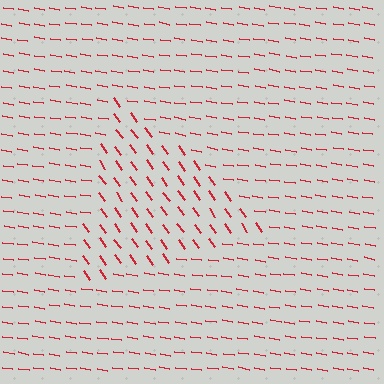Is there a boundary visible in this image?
Yes, there is a texture boundary formed by a change in line orientation.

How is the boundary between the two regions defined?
The boundary is defined purely by a change in line orientation (approximately 45 degrees difference). All lines are the same color and thickness.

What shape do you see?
I see a triangle.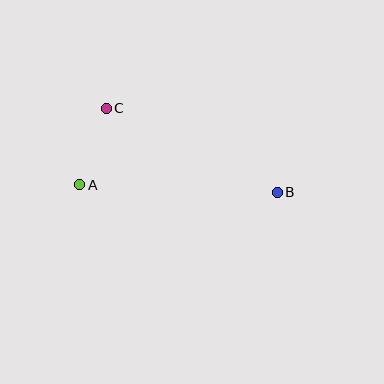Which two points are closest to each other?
Points A and C are closest to each other.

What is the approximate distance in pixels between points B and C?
The distance between B and C is approximately 191 pixels.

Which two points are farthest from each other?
Points A and B are farthest from each other.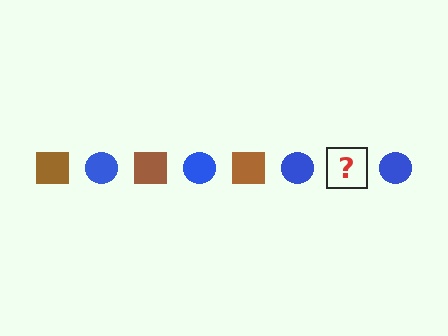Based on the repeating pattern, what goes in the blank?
The blank should be a brown square.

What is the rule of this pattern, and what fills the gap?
The rule is that the pattern alternates between brown square and blue circle. The gap should be filled with a brown square.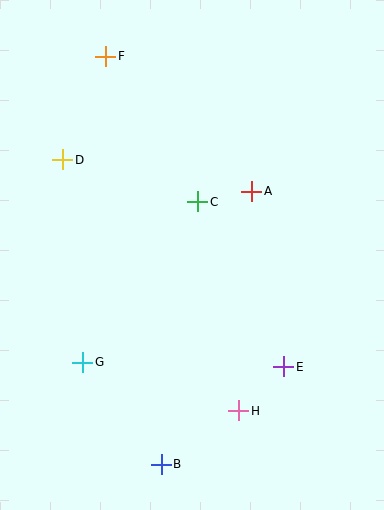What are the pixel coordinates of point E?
Point E is at (284, 367).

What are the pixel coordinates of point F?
Point F is at (106, 56).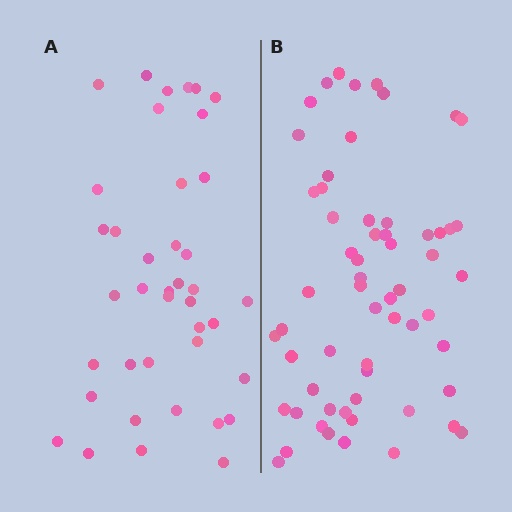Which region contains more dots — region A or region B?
Region B (the right region) has more dots.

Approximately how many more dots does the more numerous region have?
Region B has approximately 20 more dots than region A.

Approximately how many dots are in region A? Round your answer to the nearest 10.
About 40 dots.